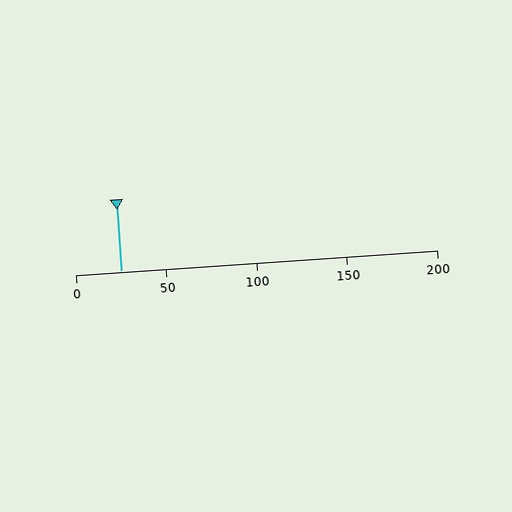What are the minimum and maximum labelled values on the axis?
The axis runs from 0 to 200.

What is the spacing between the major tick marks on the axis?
The major ticks are spaced 50 apart.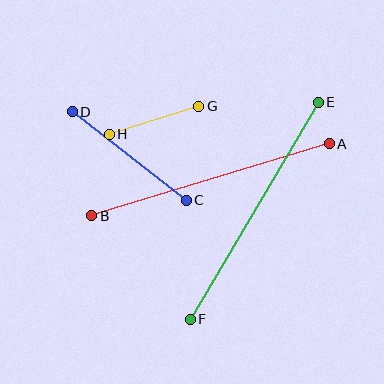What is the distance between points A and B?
The distance is approximately 248 pixels.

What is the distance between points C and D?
The distance is approximately 144 pixels.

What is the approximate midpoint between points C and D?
The midpoint is at approximately (129, 156) pixels.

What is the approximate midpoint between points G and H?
The midpoint is at approximately (154, 120) pixels.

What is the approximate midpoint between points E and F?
The midpoint is at approximately (254, 211) pixels.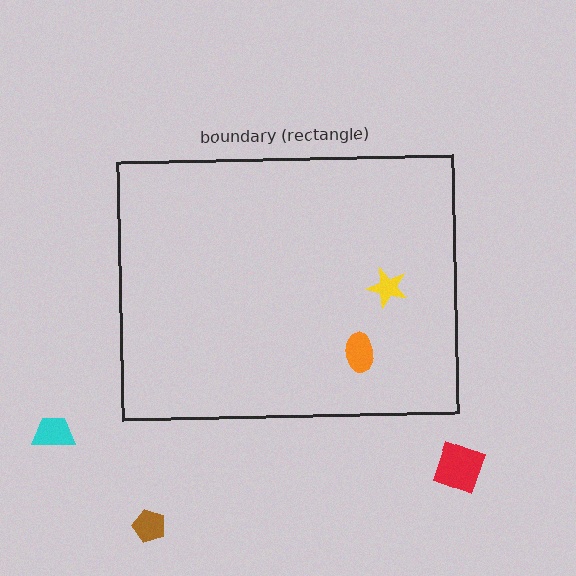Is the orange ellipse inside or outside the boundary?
Inside.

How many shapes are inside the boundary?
2 inside, 3 outside.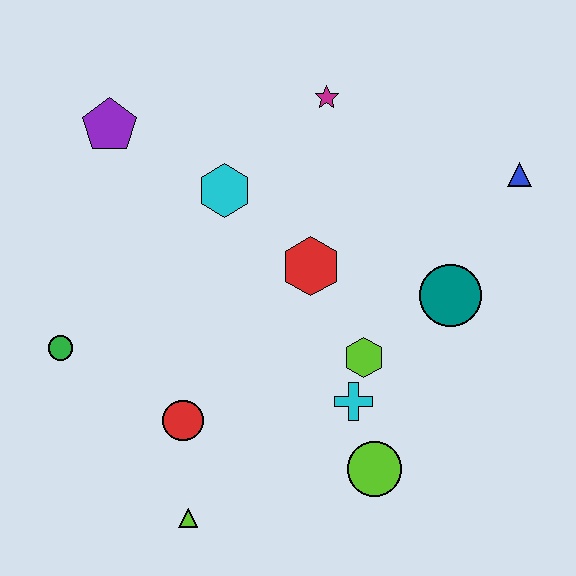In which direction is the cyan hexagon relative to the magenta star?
The cyan hexagon is to the left of the magenta star.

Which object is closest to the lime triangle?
The red circle is closest to the lime triangle.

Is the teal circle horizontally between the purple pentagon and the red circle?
No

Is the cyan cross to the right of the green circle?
Yes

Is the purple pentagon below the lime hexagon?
No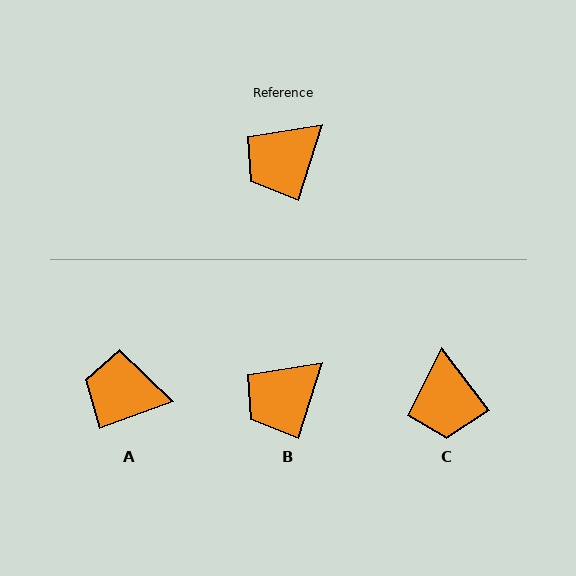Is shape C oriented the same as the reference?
No, it is off by about 55 degrees.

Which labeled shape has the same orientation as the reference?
B.